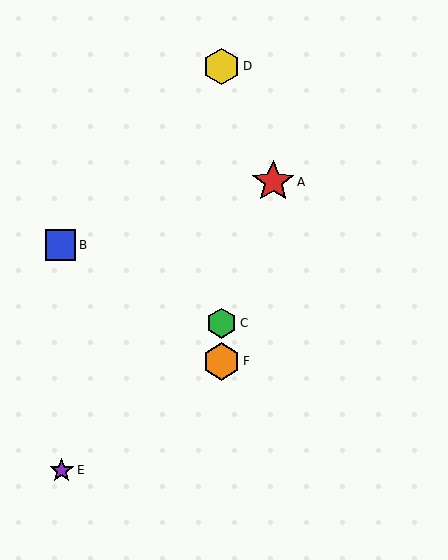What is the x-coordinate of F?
Object F is at x≈222.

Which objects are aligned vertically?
Objects C, D, F are aligned vertically.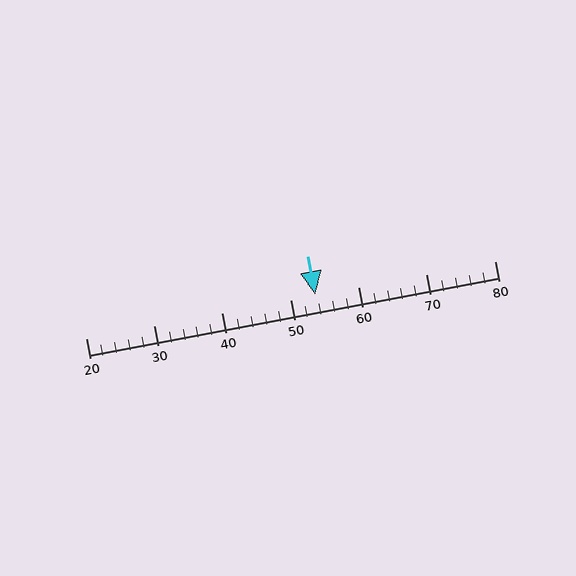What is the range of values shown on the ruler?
The ruler shows values from 20 to 80.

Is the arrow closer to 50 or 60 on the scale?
The arrow is closer to 50.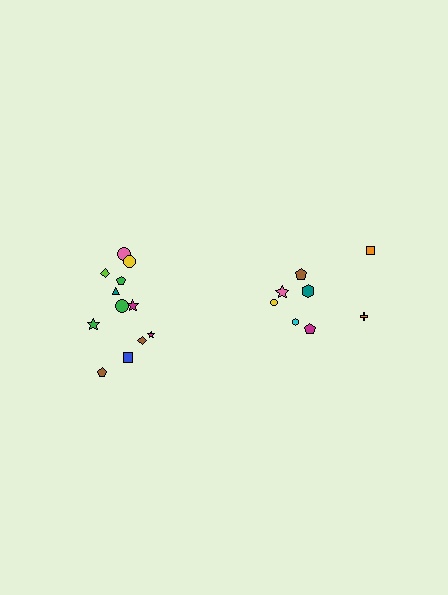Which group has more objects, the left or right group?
The left group.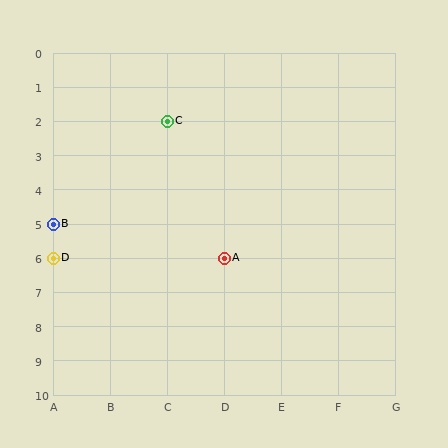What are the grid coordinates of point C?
Point C is at grid coordinates (C, 2).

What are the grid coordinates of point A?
Point A is at grid coordinates (D, 6).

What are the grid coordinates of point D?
Point D is at grid coordinates (A, 6).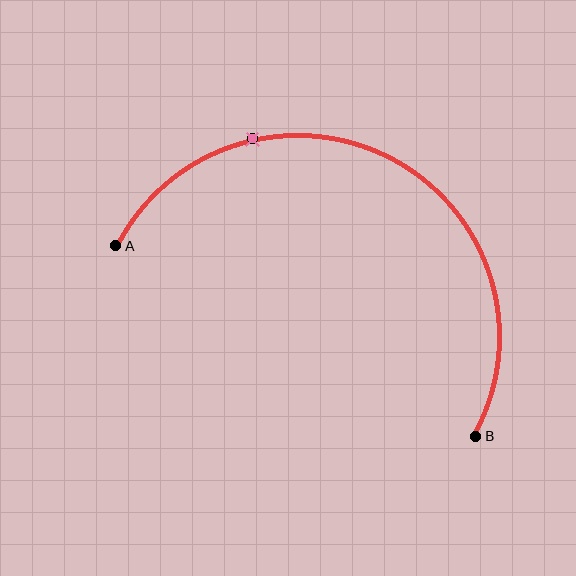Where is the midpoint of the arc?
The arc midpoint is the point on the curve farthest from the straight line joining A and B. It sits above that line.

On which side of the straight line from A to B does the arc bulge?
The arc bulges above the straight line connecting A and B.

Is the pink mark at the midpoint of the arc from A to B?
No. The pink mark lies on the arc but is closer to endpoint A. The arc midpoint would be at the point on the curve equidistant along the arc from both A and B.